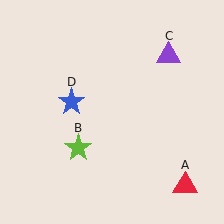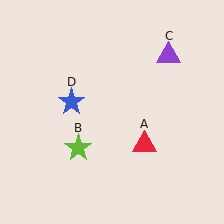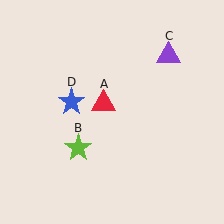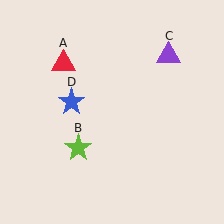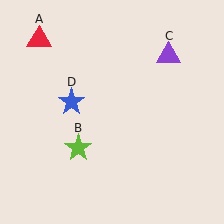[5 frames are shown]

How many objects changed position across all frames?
1 object changed position: red triangle (object A).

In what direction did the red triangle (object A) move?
The red triangle (object A) moved up and to the left.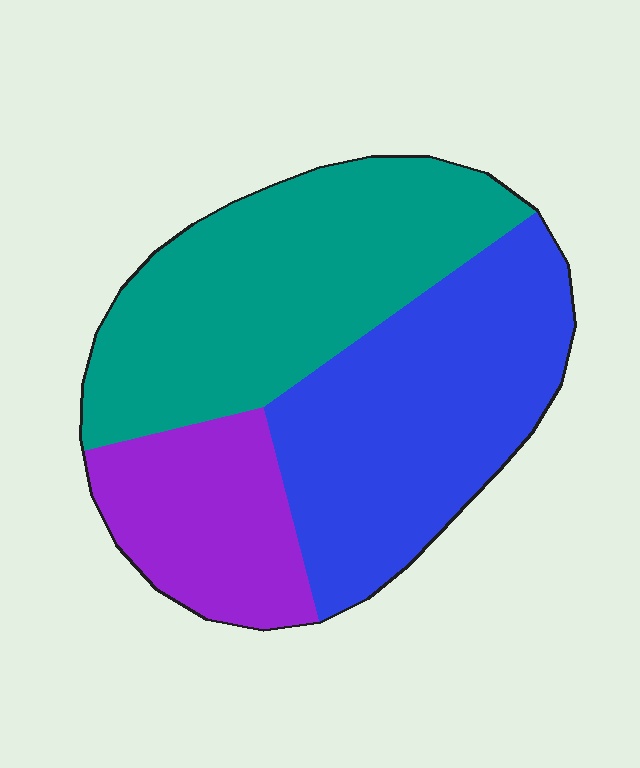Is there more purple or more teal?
Teal.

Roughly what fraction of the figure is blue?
Blue covers about 40% of the figure.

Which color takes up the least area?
Purple, at roughly 20%.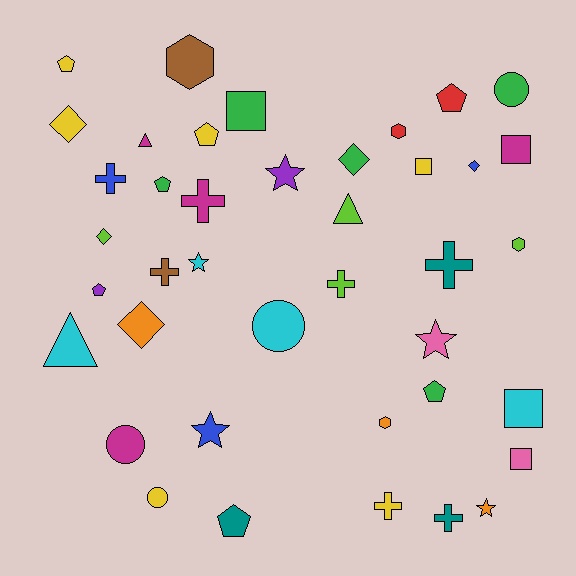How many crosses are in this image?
There are 7 crosses.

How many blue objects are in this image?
There are 3 blue objects.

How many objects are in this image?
There are 40 objects.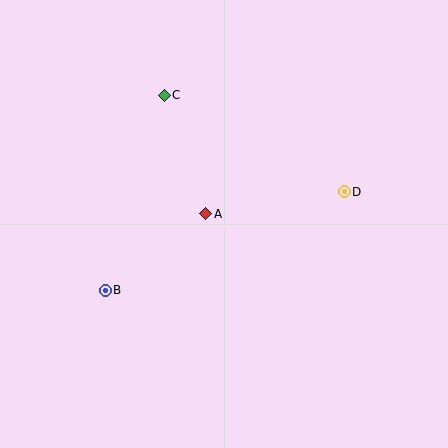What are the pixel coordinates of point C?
Point C is at (164, 95).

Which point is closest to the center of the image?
Point A at (206, 214) is closest to the center.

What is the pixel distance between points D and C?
The distance between D and C is 204 pixels.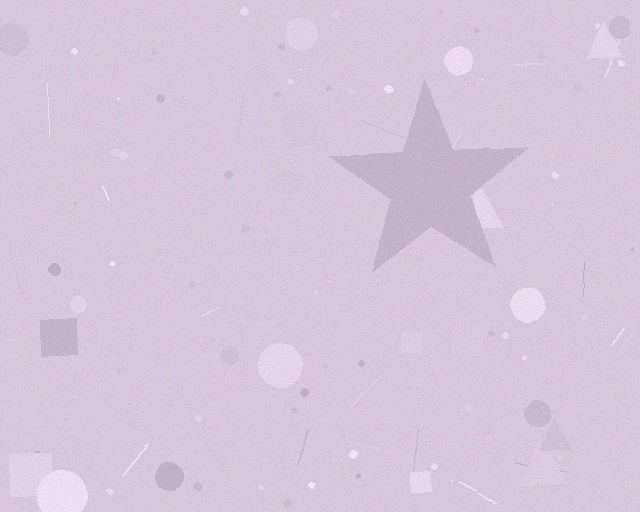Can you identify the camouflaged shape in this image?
The camouflaged shape is a star.